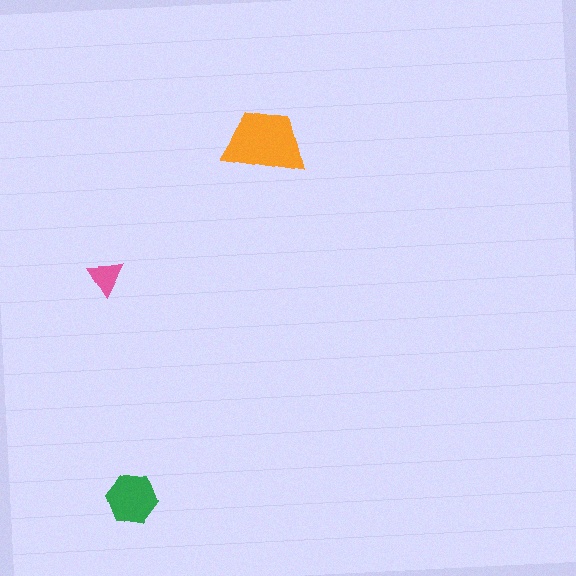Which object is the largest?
The orange trapezoid.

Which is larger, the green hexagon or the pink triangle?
The green hexagon.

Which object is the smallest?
The pink triangle.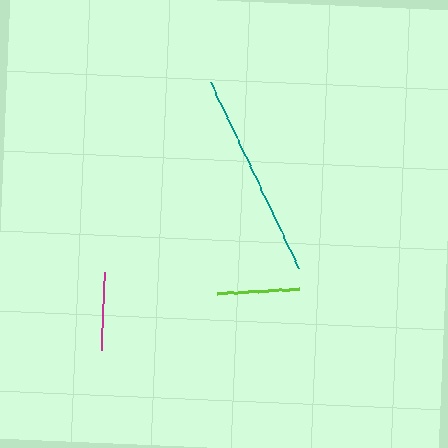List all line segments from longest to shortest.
From longest to shortest: teal, lime, magenta.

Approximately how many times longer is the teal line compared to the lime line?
The teal line is approximately 2.5 times the length of the lime line.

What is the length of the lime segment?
The lime segment is approximately 82 pixels long.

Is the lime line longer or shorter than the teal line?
The teal line is longer than the lime line.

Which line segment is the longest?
The teal line is the longest at approximately 206 pixels.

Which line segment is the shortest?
The magenta line is the shortest at approximately 78 pixels.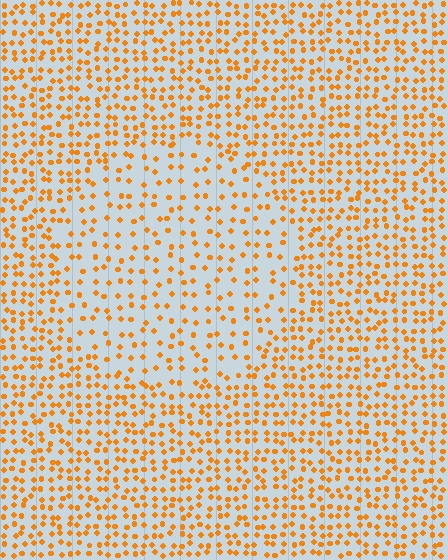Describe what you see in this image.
The image contains small orange elements arranged at two different densities. A circle-shaped region is visible where the elements are less densely packed than the surrounding area.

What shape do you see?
I see a circle.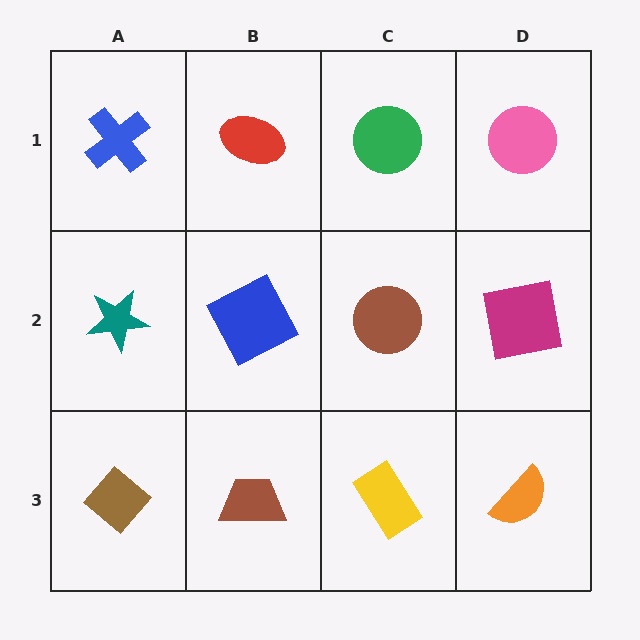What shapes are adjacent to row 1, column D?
A magenta square (row 2, column D), a green circle (row 1, column C).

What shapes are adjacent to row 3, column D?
A magenta square (row 2, column D), a yellow rectangle (row 3, column C).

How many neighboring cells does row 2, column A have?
3.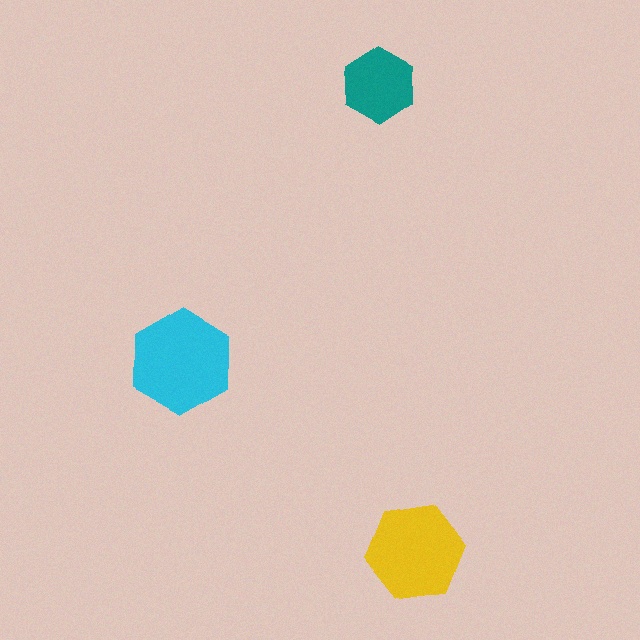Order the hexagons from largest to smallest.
the cyan one, the yellow one, the teal one.